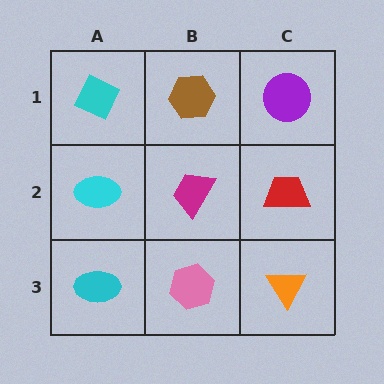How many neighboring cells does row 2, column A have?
3.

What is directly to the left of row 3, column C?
A pink hexagon.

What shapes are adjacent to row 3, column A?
A cyan ellipse (row 2, column A), a pink hexagon (row 3, column B).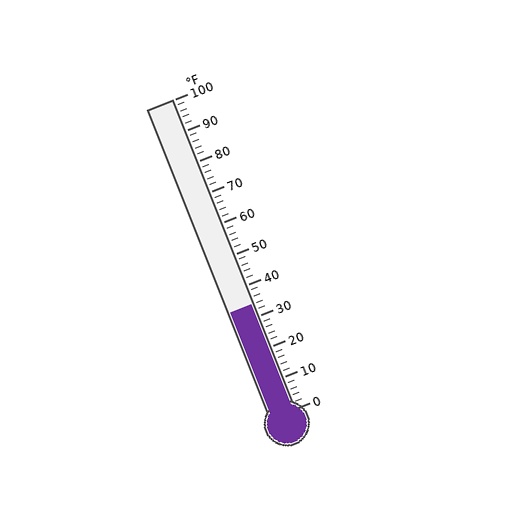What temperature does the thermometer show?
The thermometer shows approximately 34°F.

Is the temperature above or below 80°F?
The temperature is below 80°F.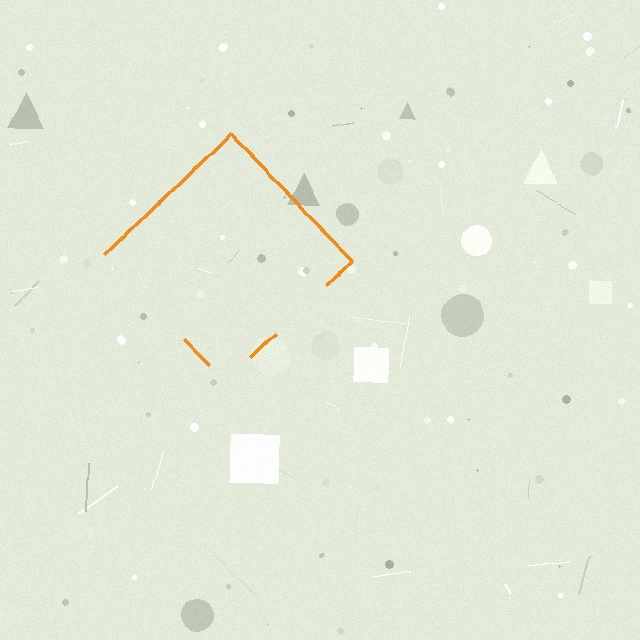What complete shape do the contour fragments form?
The contour fragments form a diamond.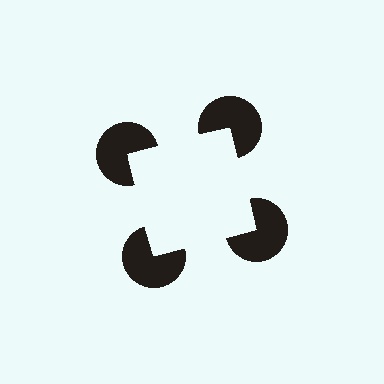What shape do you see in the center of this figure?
An illusory square — its edges are inferred from the aligned wedge cuts in the pac-man discs, not physically drawn.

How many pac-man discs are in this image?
There are 4 — one at each vertex of the illusory square.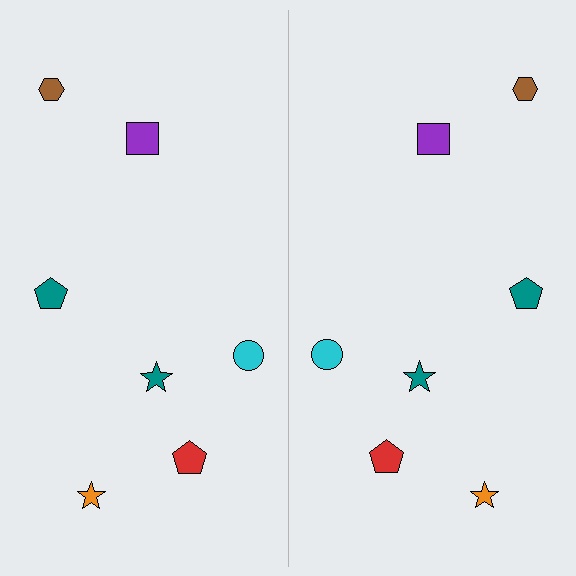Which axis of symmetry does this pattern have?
The pattern has a vertical axis of symmetry running through the center of the image.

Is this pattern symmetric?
Yes, this pattern has bilateral (reflection) symmetry.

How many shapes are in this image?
There are 14 shapes in this image.